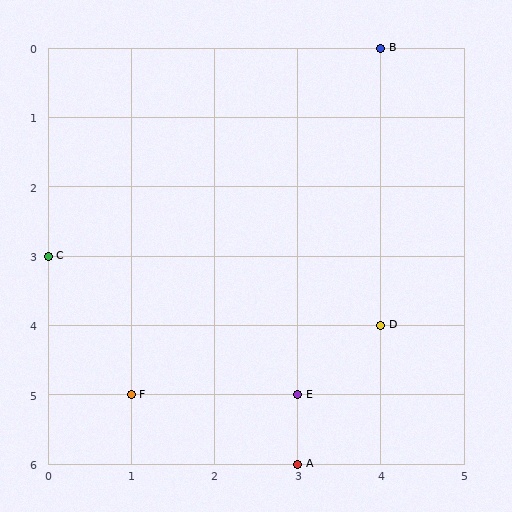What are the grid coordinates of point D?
Point D is at grid coordinates (4, 4).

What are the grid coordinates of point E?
Point E is at grid coordinates (3, 5).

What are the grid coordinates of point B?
Point B is at grid coordinates (4, 0).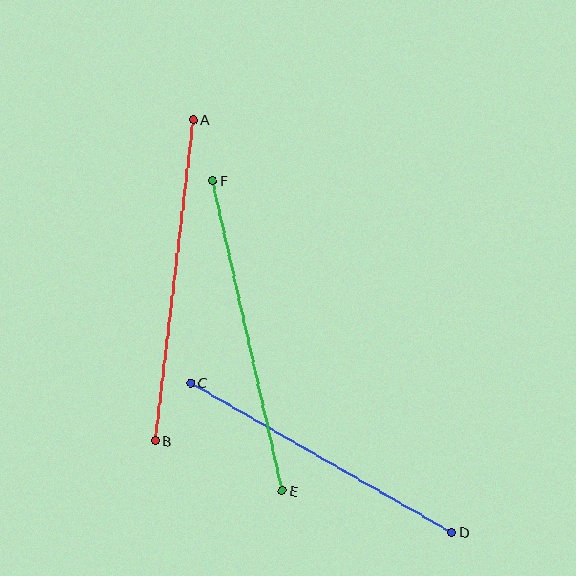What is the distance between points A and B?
The distance is approximately 323 pixels.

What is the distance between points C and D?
The distance is approximately 300 pixels.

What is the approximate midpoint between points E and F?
The midpoint is at approximately (247, 336) pixels.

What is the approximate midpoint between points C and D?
The midpoint is at approximately (321, 458) pixels.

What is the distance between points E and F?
The distance is approximately 318 pixels.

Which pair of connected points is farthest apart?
Points A and B are farthest apart.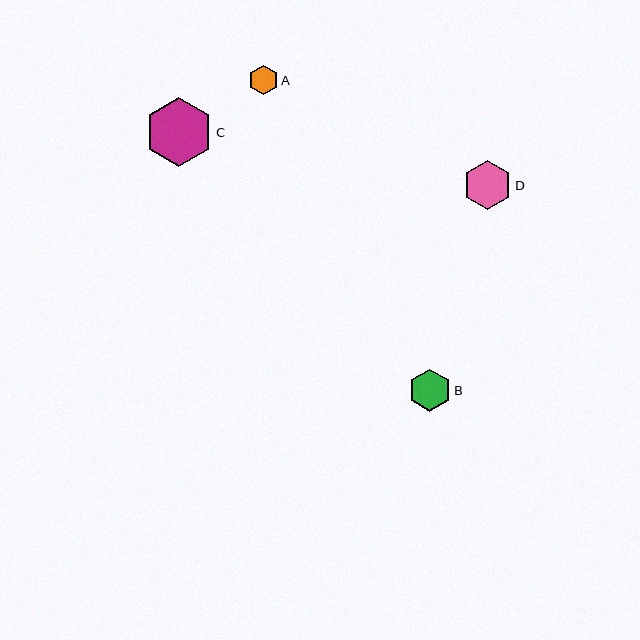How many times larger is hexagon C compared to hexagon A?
Hexagon C is approximately 2.3 times the size of hexagon A.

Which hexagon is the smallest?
Hexagon A is the smallest with a size of approximately 29 pixels.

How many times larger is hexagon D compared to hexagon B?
Hexagon D is approximately 1.2 times the size of hexagon B.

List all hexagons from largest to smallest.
From largest to smallest: C, D, B, A.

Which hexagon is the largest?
Hexagon C is the largest with a size of approximately 69 pixels.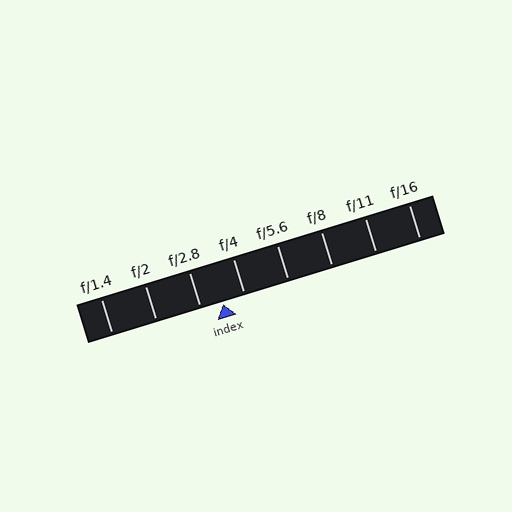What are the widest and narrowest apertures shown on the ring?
The widest aperture shown is f/1.4 and the narrowest is f/16.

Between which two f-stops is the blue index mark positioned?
The index mark is between f/2.8 and f/4.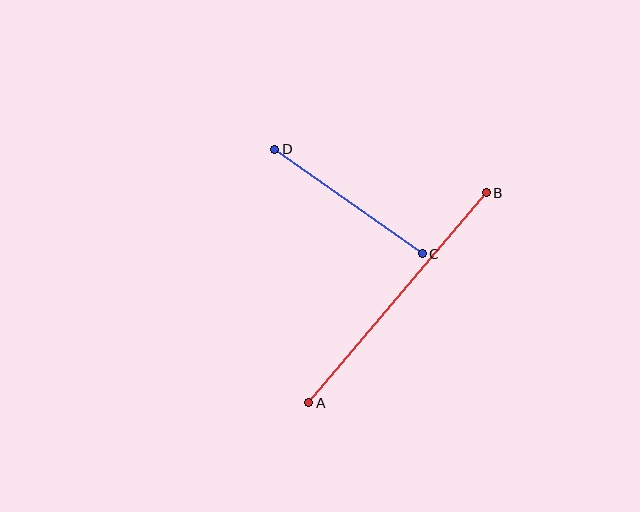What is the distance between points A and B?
The distance is approximately 275 pixels.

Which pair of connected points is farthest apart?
Points A and B are farthest apart.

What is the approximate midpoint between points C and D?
The midpoint is at approximately (348, 202) pixels.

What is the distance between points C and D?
The distance is approximately 181 pixels.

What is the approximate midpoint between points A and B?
The midpoint is at approximately (398, 298) pixels.